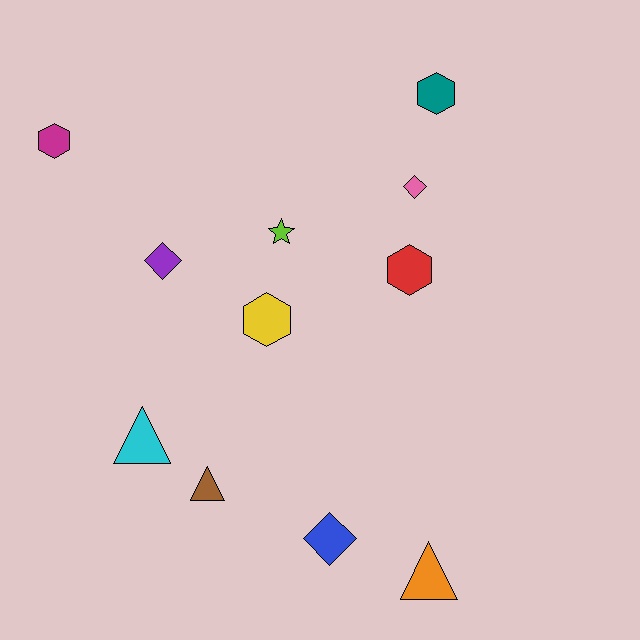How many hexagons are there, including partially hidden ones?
There are 4 hexagons.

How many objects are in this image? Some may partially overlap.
There are 11 objects.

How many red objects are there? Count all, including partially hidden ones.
There is 1 red object.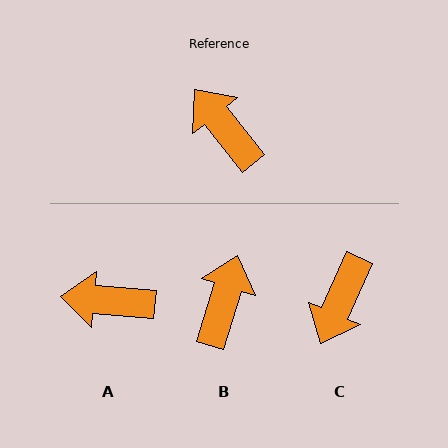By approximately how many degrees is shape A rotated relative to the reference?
Approximately 46 degrees counter-clockwise.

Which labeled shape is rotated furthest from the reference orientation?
C, about 118 degrees away.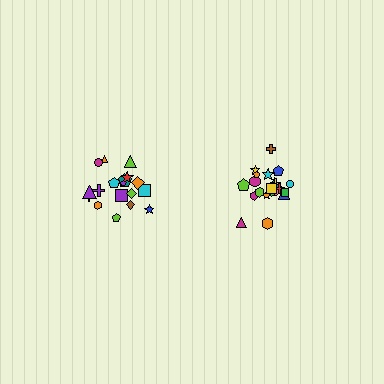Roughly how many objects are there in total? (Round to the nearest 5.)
Roughly 40 objects in total.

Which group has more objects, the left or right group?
The right group.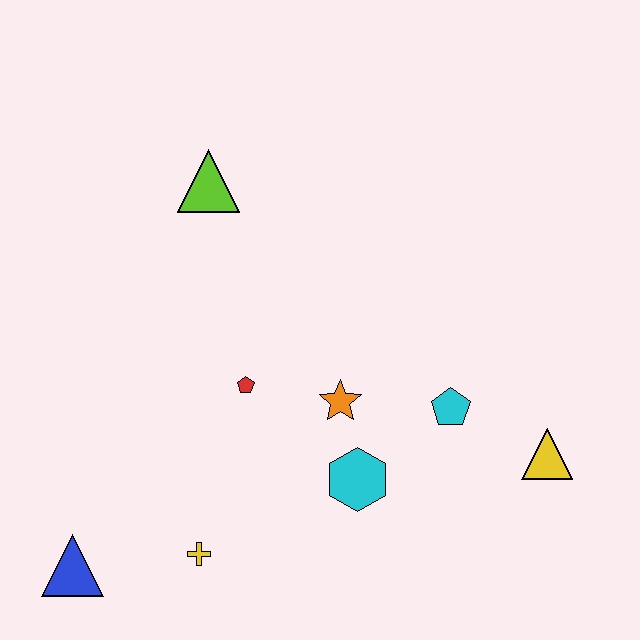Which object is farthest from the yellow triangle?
The blue triangle is farthest from the yellow triangle.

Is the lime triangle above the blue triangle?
Yes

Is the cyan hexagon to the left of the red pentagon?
No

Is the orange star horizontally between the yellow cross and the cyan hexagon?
Yes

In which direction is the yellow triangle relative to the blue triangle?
The yellow triangle is to the right of the blue triangle.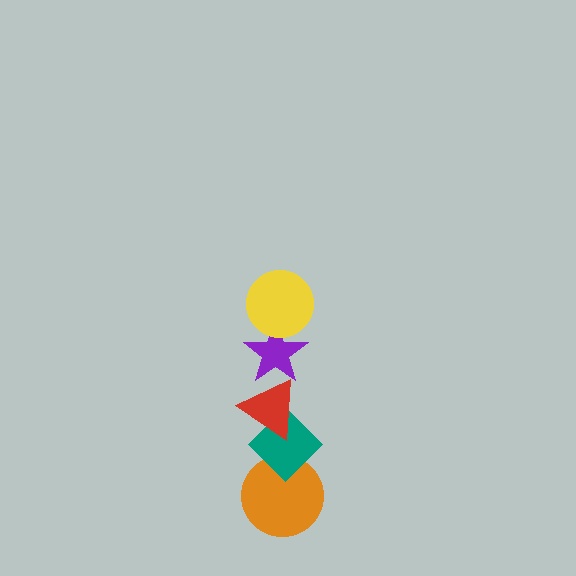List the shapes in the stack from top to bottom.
From top to bottom: the yellow circle, the purple star, the red triangle, the teal diamond, the orange circle.